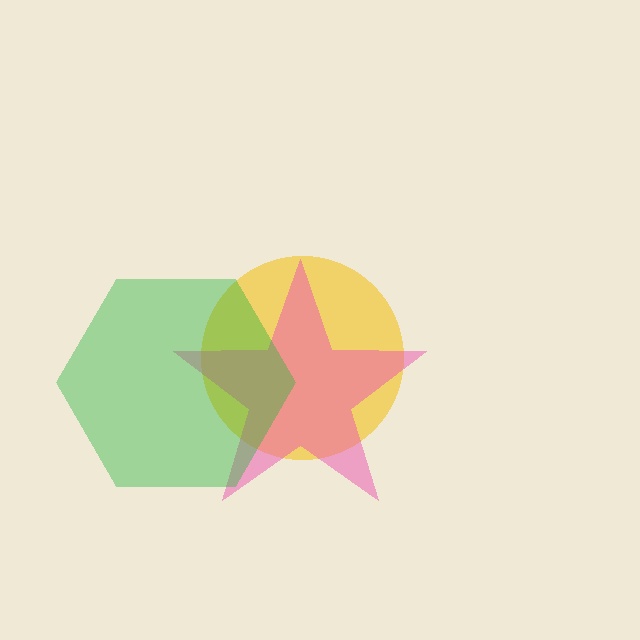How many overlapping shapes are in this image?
There are 3 overlapping shapes in the image.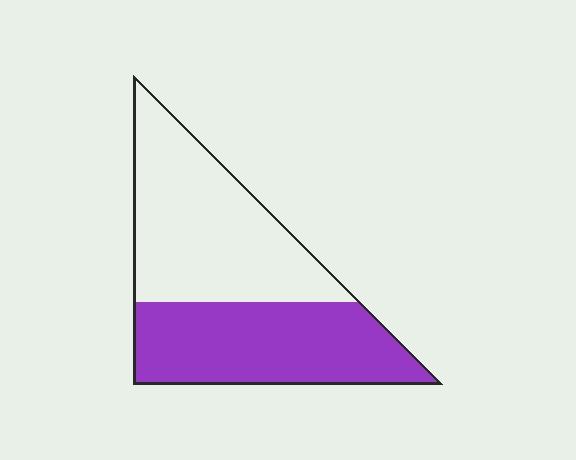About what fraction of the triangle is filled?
About one half (1/2).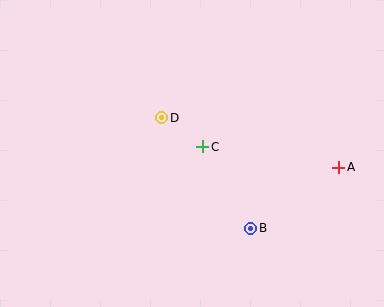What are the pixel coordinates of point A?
Point A is at (339, 167).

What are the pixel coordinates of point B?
Point B is at (251, 228).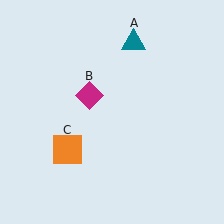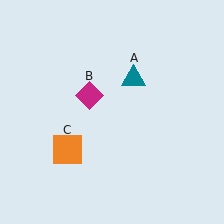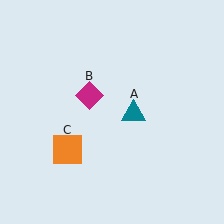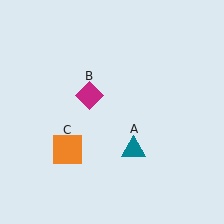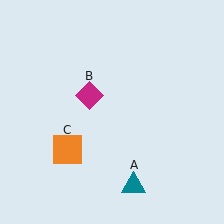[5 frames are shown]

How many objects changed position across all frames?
1 object changed position: teal triangle (object A).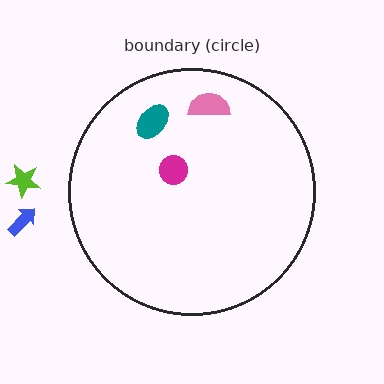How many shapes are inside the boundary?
3 inside, 2 outside.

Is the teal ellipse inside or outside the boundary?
Inside.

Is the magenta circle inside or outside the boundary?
Inside.